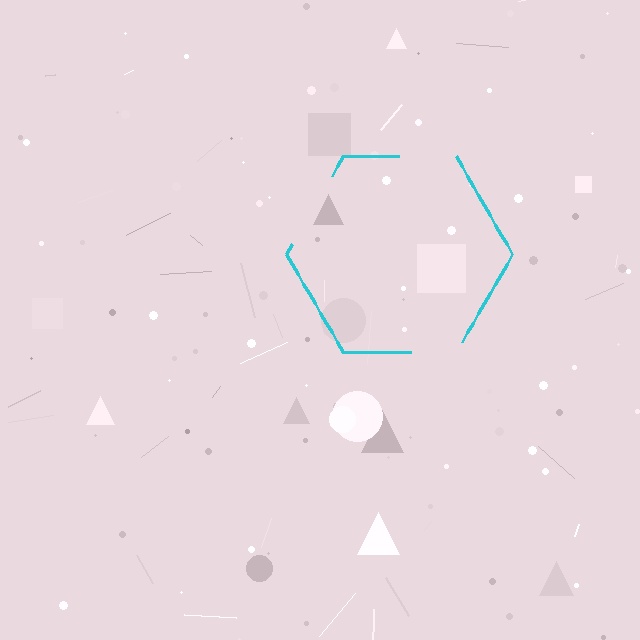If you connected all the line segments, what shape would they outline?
They would outline a hexagon.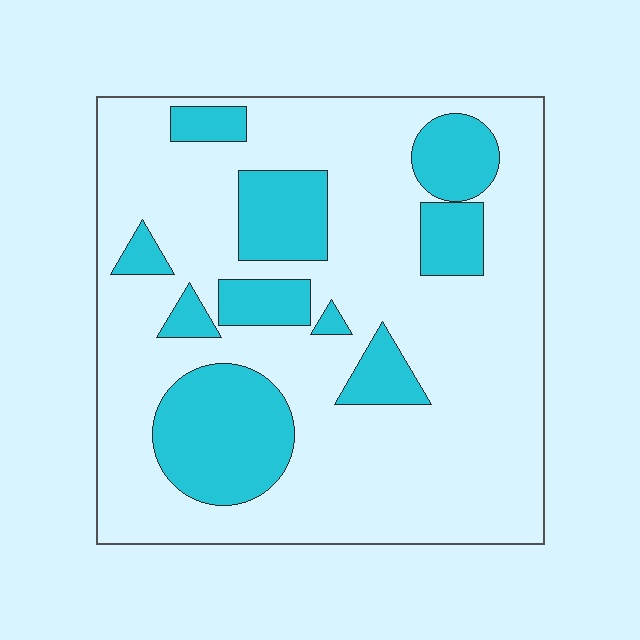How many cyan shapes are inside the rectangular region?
10.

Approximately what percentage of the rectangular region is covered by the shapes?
Approximately 25%.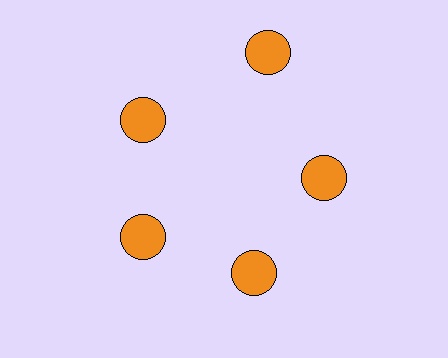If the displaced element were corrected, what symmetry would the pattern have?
It would have 5-fold rotational symmetry — the pattern would map onto itself every 72 degrees.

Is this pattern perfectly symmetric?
No. The 5 orange circles are arranged in a ring, but one element near the 1 o'clock position is pushed outward from the center, breaking the 5-fold rotational symmetry.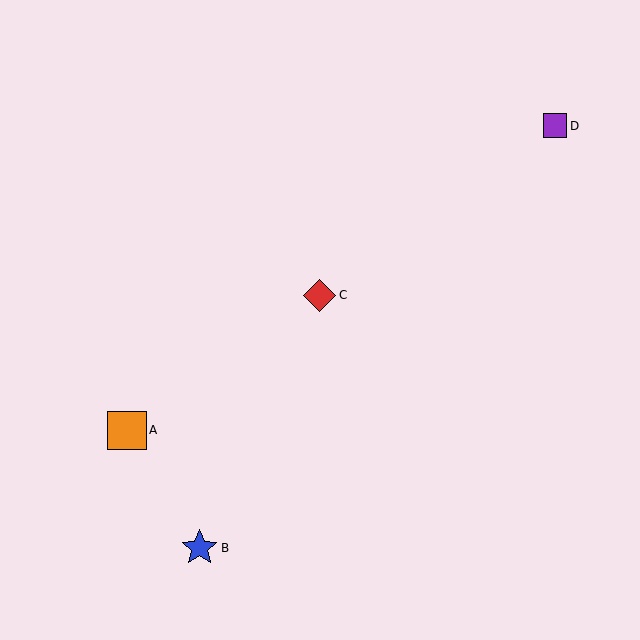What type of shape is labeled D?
Shape D is a purple square.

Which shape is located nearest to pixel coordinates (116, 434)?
The orange square (labeled A) at (127, 430) is nearest to that location.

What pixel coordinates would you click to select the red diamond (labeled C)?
Click at (320, 295) to select the red diamond C.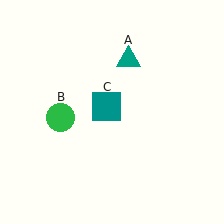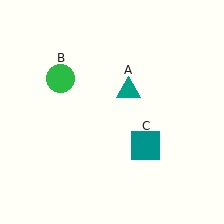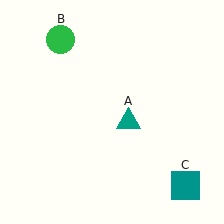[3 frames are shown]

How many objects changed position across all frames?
3 objects changed position: teal triangle (object A), green circle (object B), teal square (object C).